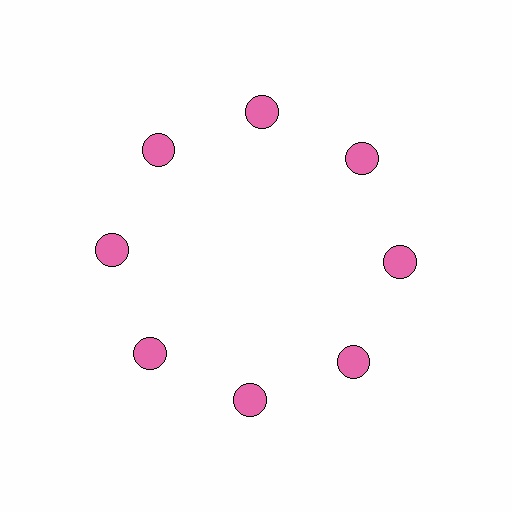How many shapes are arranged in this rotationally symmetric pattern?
There are 8 shapes, arranged in 8 groups of 1.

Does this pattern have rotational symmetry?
Yes, this pattern has 8-fold rotational symmetry. It looks the same after rotating 45 degrees around the center.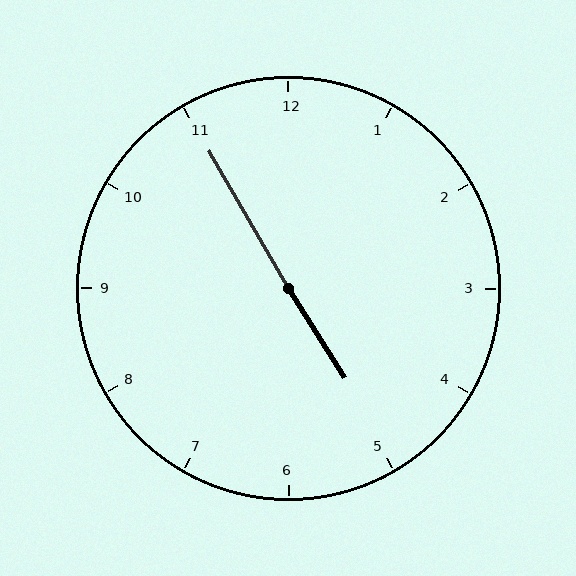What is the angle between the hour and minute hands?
Approximately 178 degrees.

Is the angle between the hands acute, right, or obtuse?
It is obtuse.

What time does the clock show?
4:55.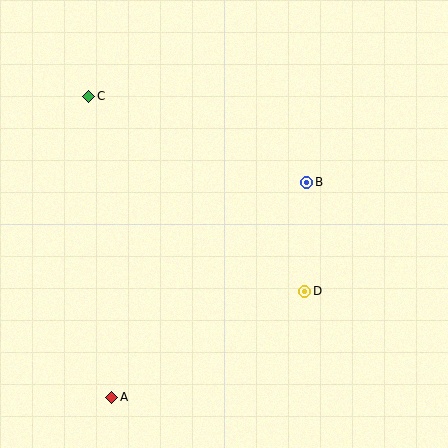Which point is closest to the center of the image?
Point B at (306, 182) is closest to the center.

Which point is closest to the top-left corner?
Point C is closest to the top-left corner.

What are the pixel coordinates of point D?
Point D is at (305, 291).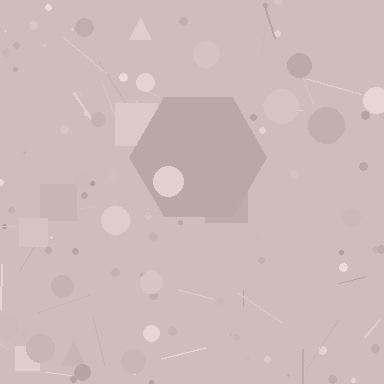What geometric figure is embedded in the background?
A hexagon is embedded in the background.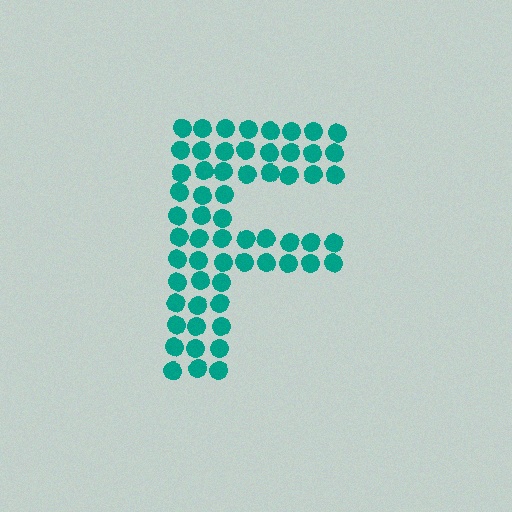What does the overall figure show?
The overall figure shows the letter F.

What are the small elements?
The small elements are circles.